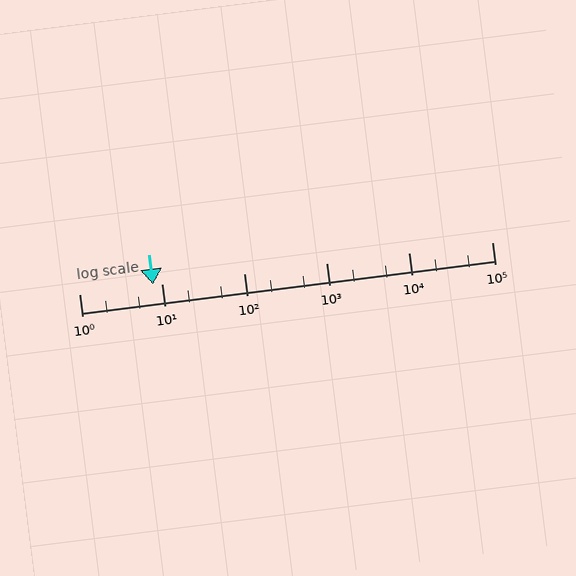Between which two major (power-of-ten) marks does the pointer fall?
The pointer is between 1 and 10.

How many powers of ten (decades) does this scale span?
The scale spans 5 decades, from 1 to 100000.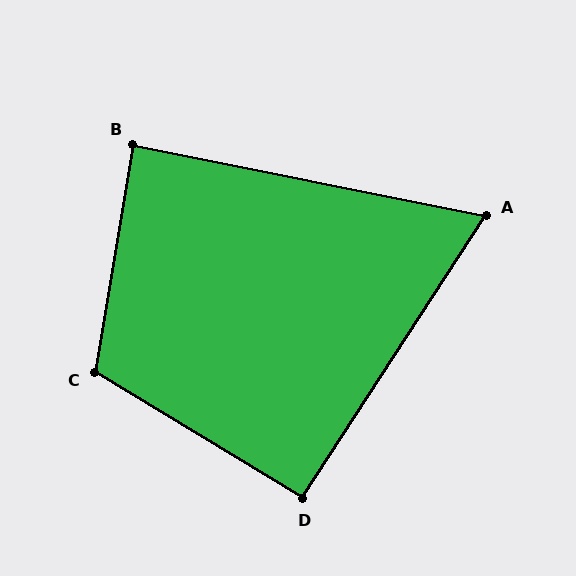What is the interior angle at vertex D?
Approximately 92 degrees (approximately right).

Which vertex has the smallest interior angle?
A, at approximately 68 degrees.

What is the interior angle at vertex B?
Approximately 88 degrees (approximately right).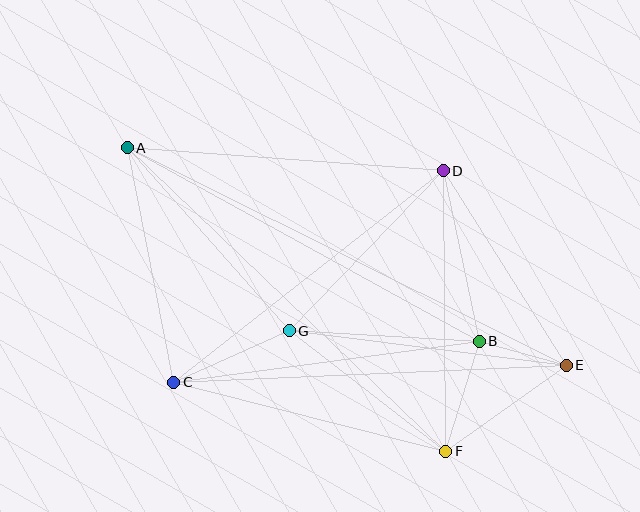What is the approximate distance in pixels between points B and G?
The distance between B and G is approximately 190 pixels.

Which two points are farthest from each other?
Points A and E are farthest from each other.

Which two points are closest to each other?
Points B and E are closest to each other.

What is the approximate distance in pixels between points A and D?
The distance between A and D is approximately 317 pixels.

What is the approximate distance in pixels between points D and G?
The distance between D and G is approximately 222 pixels.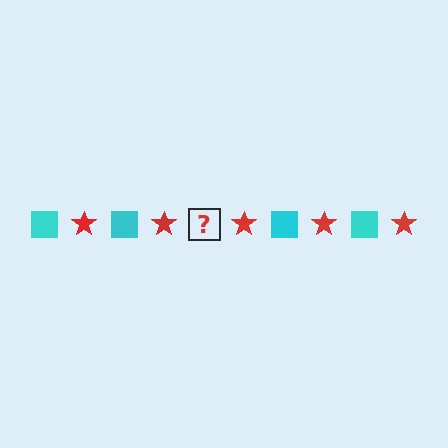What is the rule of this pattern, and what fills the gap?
The rule is that the pattern alternates between cyan square and red star. The gap should be filled with a cyan square.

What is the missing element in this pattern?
The missing element is a cyan square.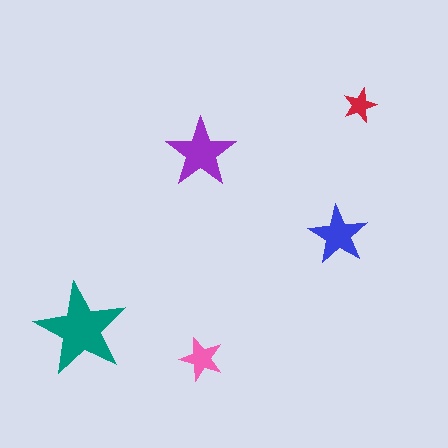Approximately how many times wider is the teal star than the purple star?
About 1.5 times wider.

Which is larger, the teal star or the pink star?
The teal one.